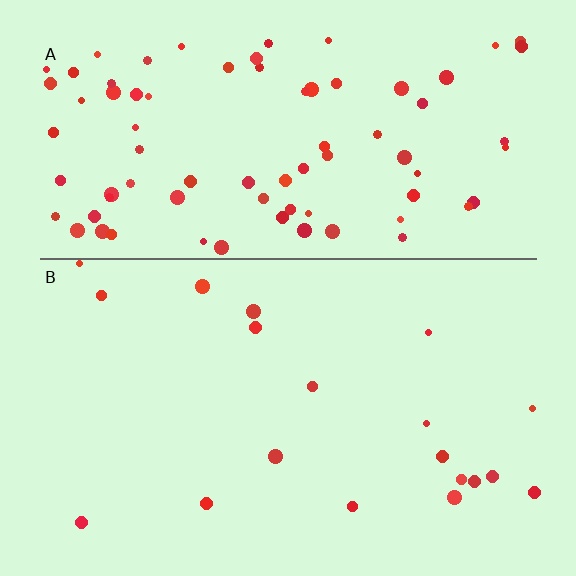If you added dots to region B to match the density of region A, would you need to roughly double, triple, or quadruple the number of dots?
Approximately quadruple.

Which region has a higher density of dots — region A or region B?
A (the top).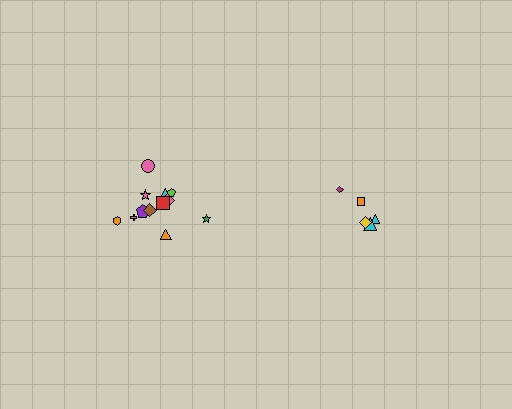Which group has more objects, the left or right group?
The left group.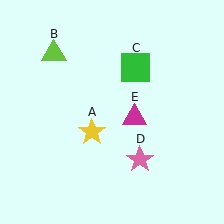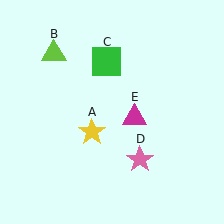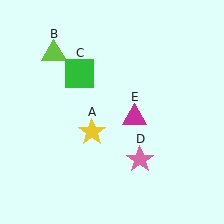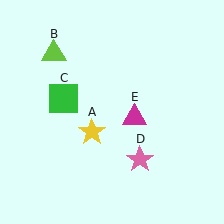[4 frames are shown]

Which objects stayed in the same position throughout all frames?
Yellow star (object A) and lime triangle (object B) and pink star (object D) and magenta triangle (object E) remained stationary.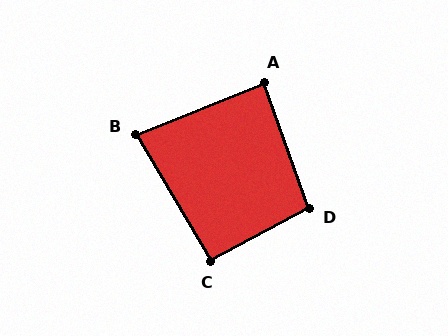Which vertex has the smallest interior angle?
B, at approximately 82 degrees.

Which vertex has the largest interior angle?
D, at approximately 98 degrees.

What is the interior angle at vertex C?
Approximately 92 degrees (approximately right).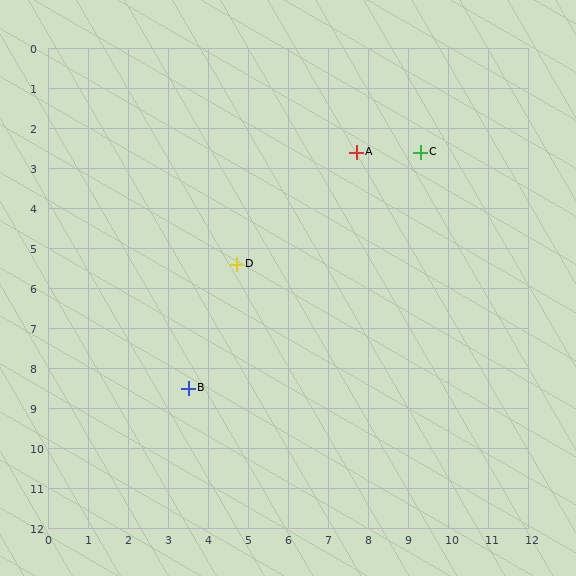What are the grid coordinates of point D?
Point D is at approximately (4.7, 5.4).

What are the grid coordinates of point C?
Point C is at approximately (9.3, 2.6).